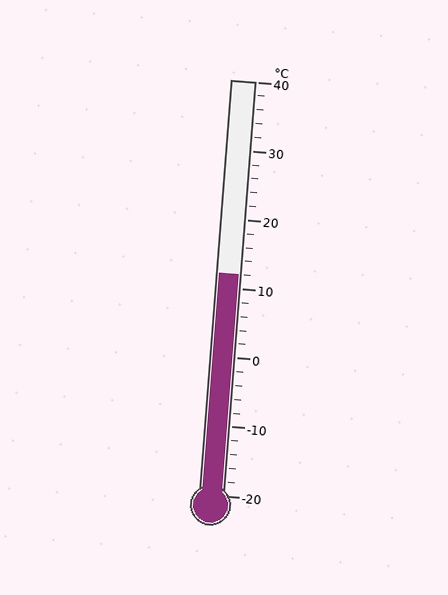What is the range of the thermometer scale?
The thermometer scale ranges from -20°C to 40°C.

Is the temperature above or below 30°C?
The temperature is below 30°C.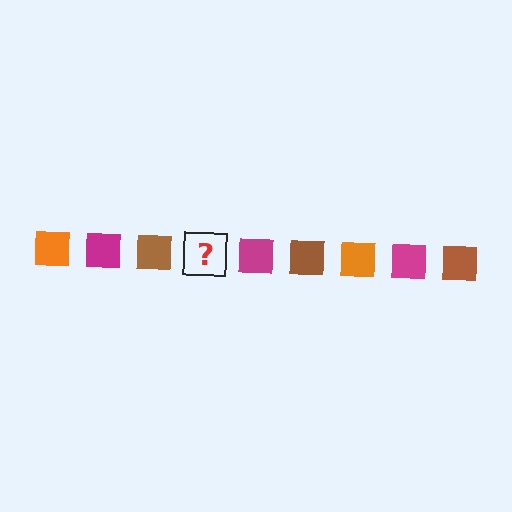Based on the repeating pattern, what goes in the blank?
The blank should be an orange square.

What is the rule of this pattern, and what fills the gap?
The rule is that the pattern cycles through orange, magenta, brown squares. The gap should be filled with an orange square.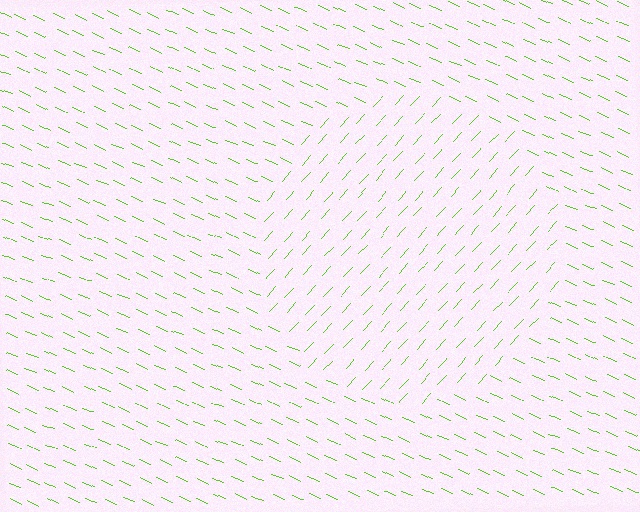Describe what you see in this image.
The image is filled with small lime line segments. A circle region in the image has lines oriented differently from the surrounding lines, creating a visible texture boundary.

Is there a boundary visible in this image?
Yes, there is a texture boundary formed by a change in line orientation.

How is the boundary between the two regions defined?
The boundary is defined purely by a change in line orientation (approximately 71 degrees difference). All lines are the same color and thickness.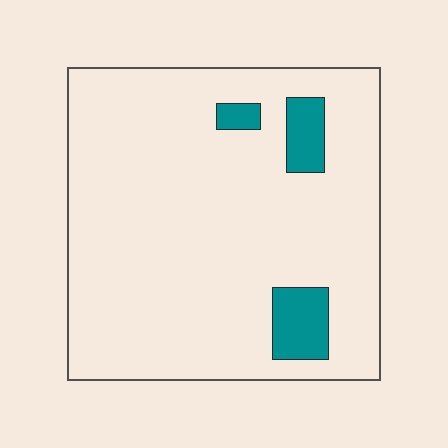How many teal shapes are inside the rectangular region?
3.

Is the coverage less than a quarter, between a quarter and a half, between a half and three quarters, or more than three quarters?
Less than a quarter.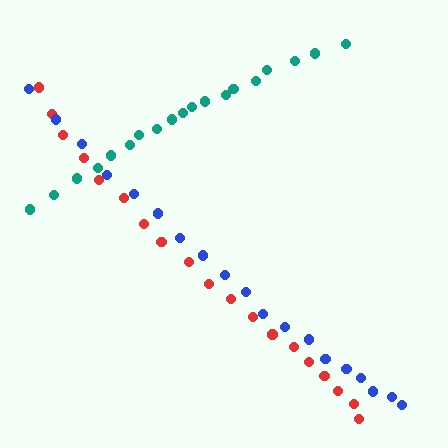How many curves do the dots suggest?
There are 3 distinct paths.